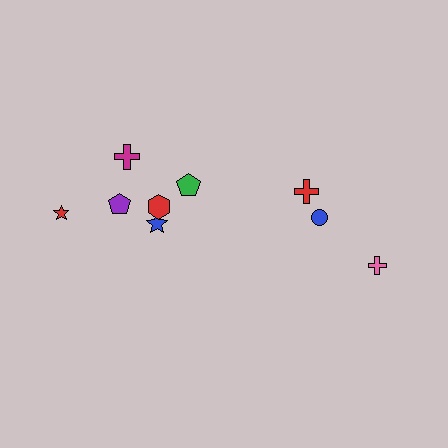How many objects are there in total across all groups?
There are 9 objects.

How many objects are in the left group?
There are 6 objects.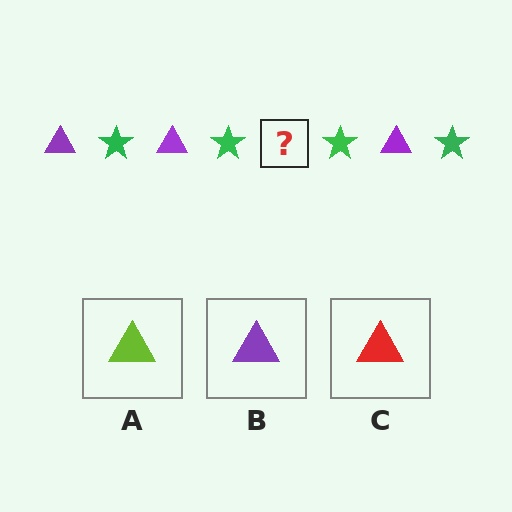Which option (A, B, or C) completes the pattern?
B.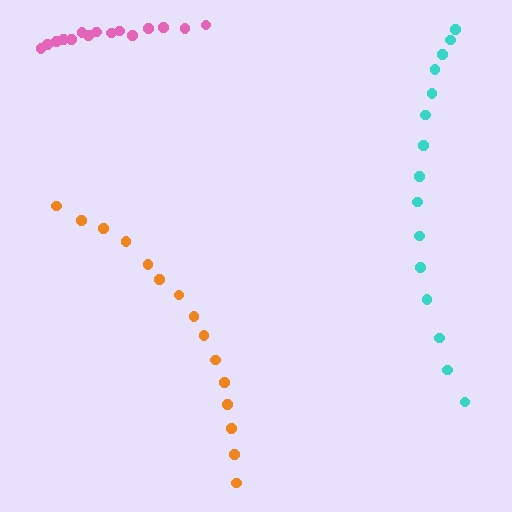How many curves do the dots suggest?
There are 3 distinct paths.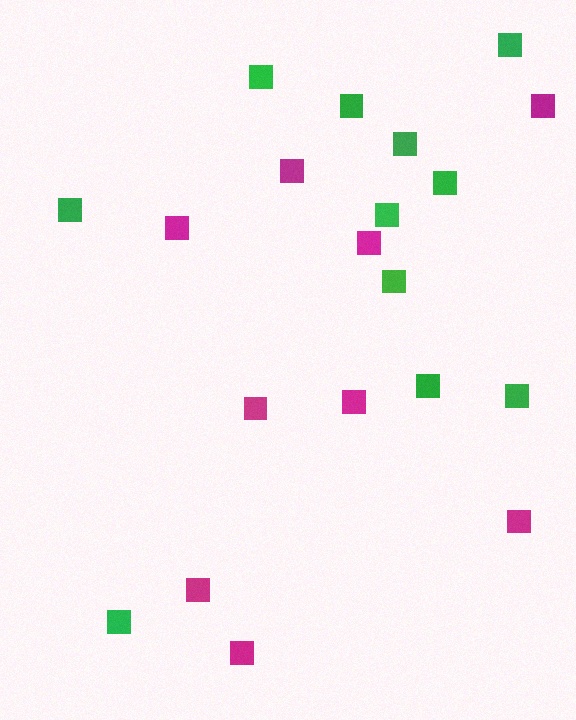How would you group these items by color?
There are 2 groups: one group of magenta squares (9) and one group of green squares (11).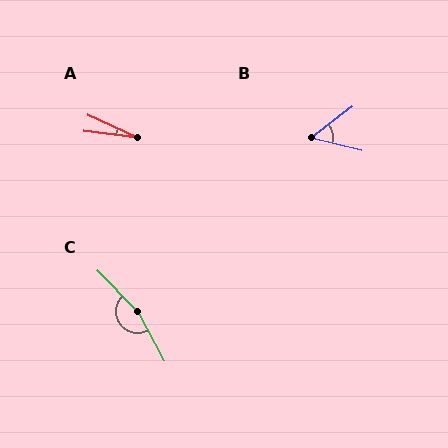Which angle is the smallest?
A, at approximately 18 degrees.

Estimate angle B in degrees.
Approximately 52 degrees.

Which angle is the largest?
C, at approximately 164 degrees.